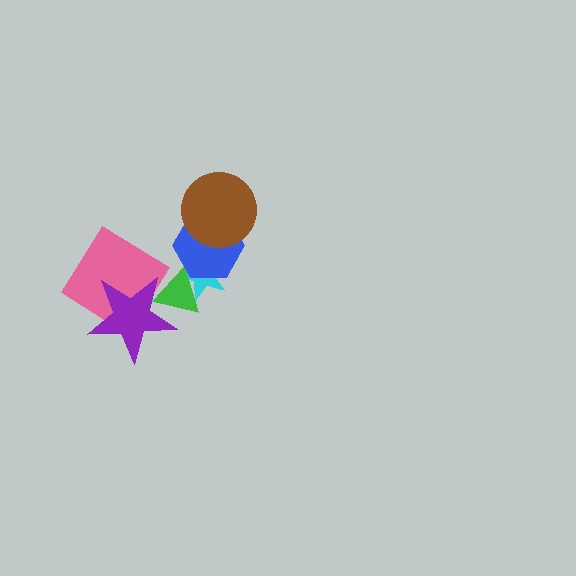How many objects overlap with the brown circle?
1 object overlaps with the brown circle.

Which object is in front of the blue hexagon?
The brown circle is in front of the blue hexagon.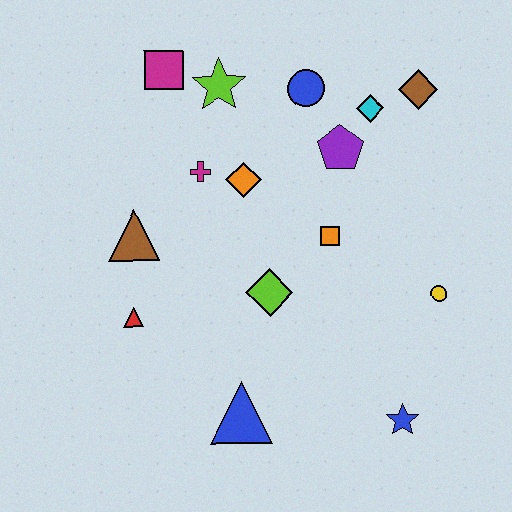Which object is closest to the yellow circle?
The orange square is closest to the yellow circle.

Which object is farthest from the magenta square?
The blue star is farthest from the magenta square.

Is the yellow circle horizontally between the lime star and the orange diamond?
No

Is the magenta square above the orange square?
Yes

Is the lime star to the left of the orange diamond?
Yes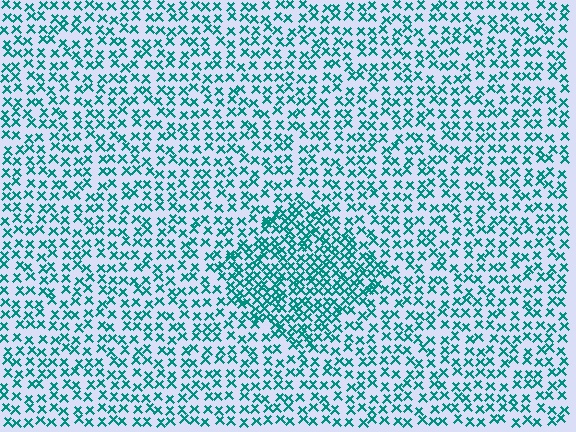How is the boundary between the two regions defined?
The boundary is defined by a change in element density (approximately 1.8x ratio). All elements are the same color, size, and shape.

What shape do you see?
I see a diamond.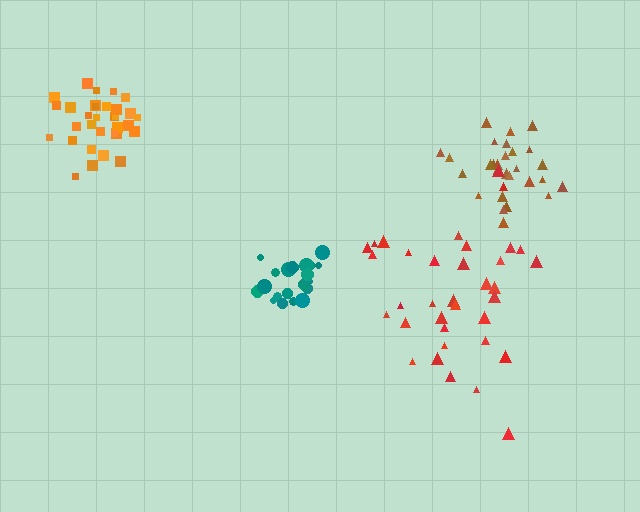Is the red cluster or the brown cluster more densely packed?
Brown.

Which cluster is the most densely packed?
Orange.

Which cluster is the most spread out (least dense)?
Red.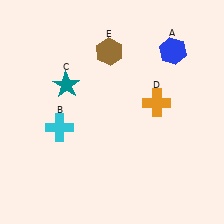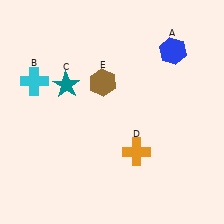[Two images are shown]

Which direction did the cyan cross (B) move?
The cyan cross (B) moved up.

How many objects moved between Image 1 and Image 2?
3 objects moved between the two images.